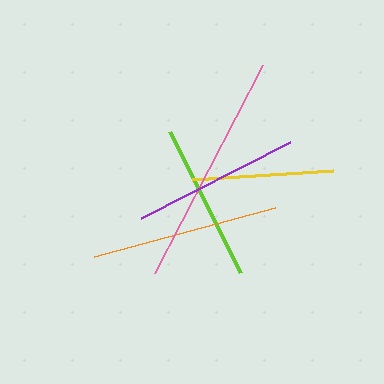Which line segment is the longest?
The pink line is the longest at approximately 235 pixels.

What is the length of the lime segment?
The lime segment is approximately 158 pixels long.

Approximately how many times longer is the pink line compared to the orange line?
The pink line is approximately 1.3 times the length of the orange line.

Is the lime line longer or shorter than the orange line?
The orange line is longer than the lime line.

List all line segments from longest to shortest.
From longest to shortest: pink, orange, purple, lime, yellow.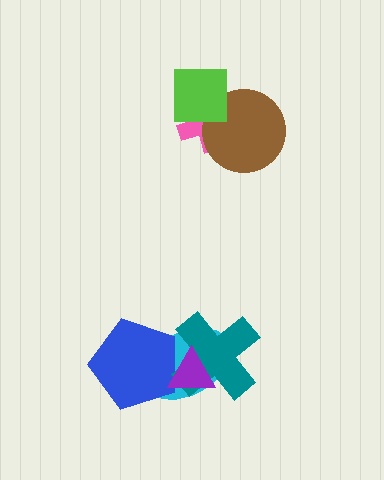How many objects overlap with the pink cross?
2 objects overlap with the pink cross.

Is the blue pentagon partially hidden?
Yes, it is partially covered by another shape.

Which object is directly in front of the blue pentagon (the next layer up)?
The teal cross is directly in front of the blue pentagon.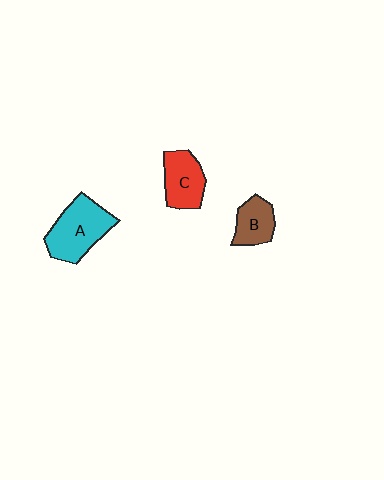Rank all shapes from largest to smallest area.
From largest to smallest: A (cyan), C (red), B (brown).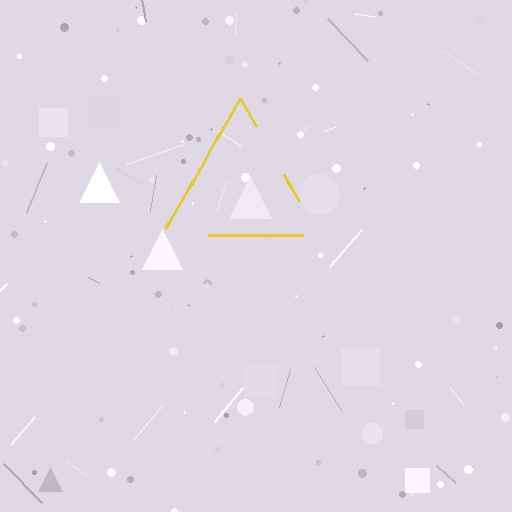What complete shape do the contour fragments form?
The contour fragments form a triangle.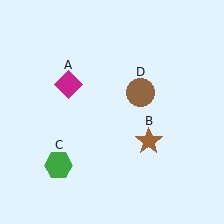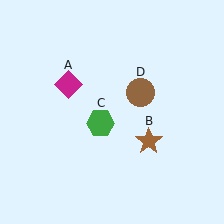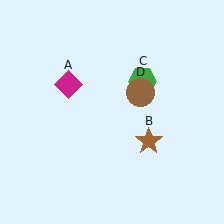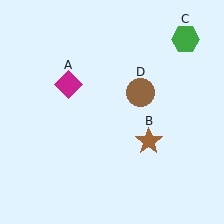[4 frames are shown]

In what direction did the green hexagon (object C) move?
The green hexagon (object C) moved up and to the right.